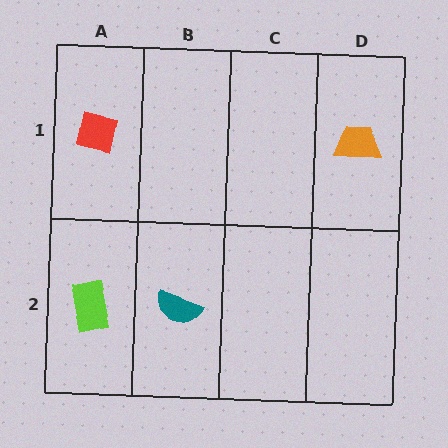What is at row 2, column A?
A lime rectangle.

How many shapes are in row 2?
2 shapes.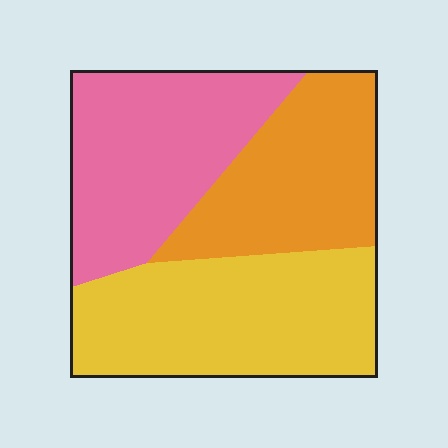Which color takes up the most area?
Yellow, at roughly 40%.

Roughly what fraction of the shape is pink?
Pink covers about 35% of the shape.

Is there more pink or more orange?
Pink.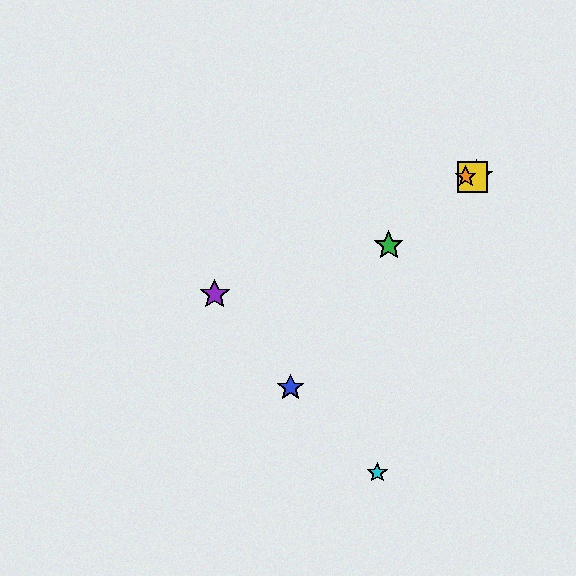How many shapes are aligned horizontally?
3 shapes (the red star, the yellow square, the orange star) are aligned horizontally.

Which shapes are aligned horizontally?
The red star, the yellow square, the orange star are aligned horizontally.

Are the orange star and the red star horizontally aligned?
Yes, both are at y≈177.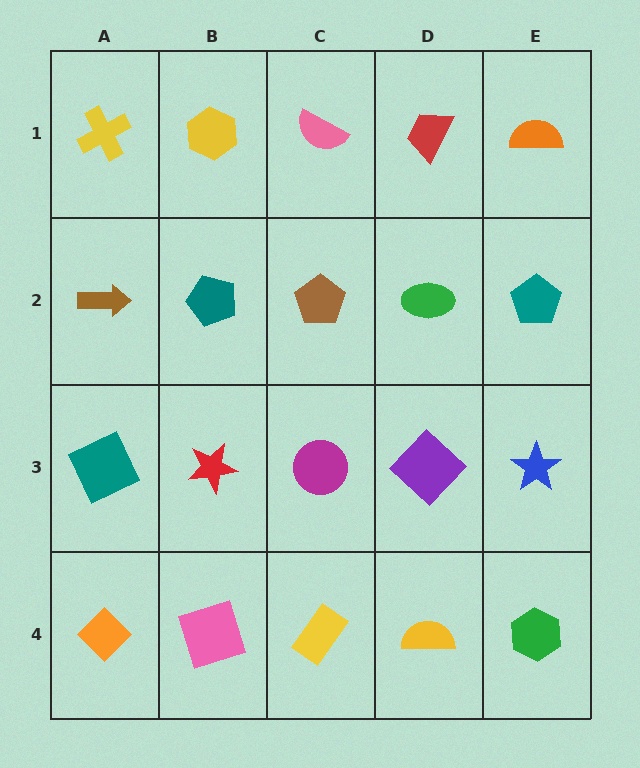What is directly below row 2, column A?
A teal square.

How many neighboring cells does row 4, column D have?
3.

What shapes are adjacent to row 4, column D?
A purple diamond (row 3, column D), a yellow rectangle (row 4, column C), a green hexagon (row 4, column E).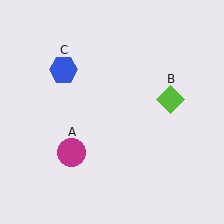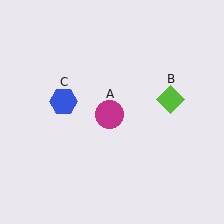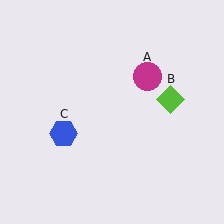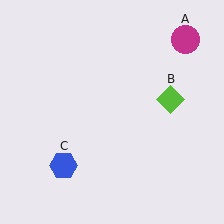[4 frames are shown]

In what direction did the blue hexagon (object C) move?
The blue hexagon (object C) moved down.